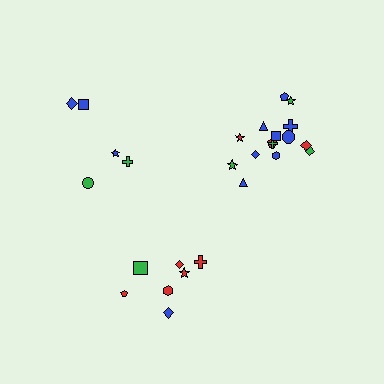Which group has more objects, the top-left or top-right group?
The top-right group.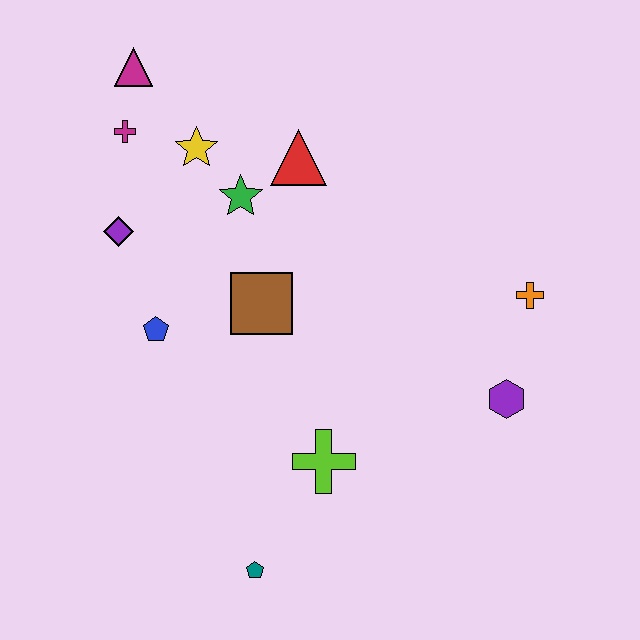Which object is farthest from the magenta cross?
The purple hexagon is farthest from the magenta cross.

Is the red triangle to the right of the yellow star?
Yes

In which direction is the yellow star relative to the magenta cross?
The yellow star is to the right of the magenta cross.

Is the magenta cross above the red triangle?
Yes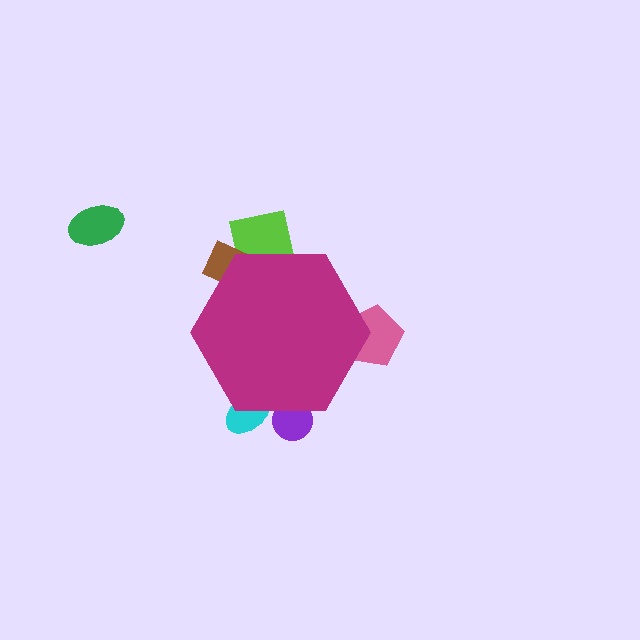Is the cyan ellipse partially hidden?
Yes, the cyan ellipse is partially hidden behind the magenta hexagon.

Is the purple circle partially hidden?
Yes, the purple circle is partially hidden behind the magenta hexagon.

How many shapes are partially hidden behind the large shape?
5 shapes are partially hidden.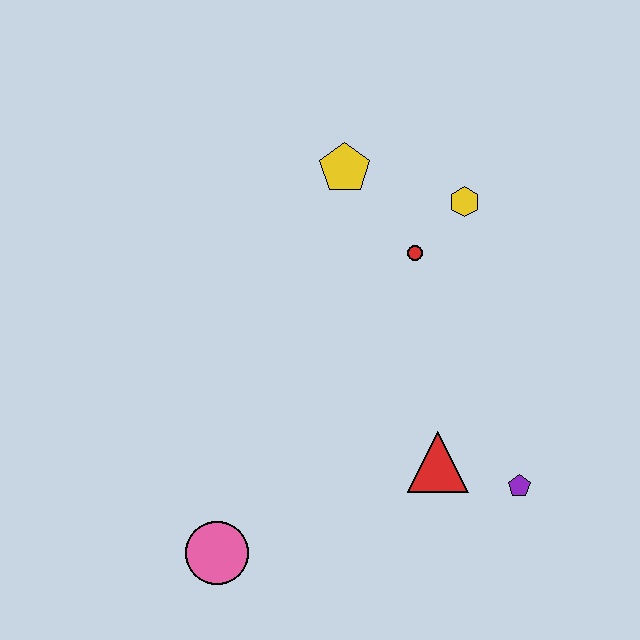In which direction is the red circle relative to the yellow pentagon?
The red circle is below the yellow pentagon.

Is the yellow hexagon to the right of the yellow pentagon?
Yes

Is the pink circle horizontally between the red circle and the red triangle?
No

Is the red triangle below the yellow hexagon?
Yes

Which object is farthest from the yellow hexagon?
The pink circle is farthest from the yellow hexagon.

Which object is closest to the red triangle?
The purple pentagon is closest to the red triangle.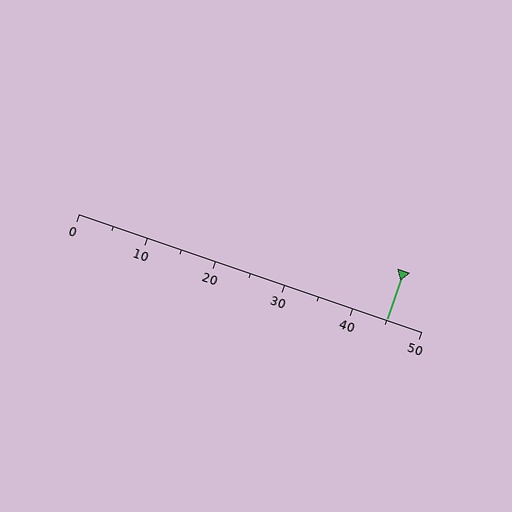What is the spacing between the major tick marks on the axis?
The major ticks are spaced 10 apart.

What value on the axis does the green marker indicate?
The marker indicates approximately 45.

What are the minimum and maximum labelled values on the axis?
The axis runs from 0 to 50.